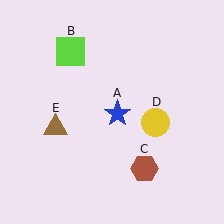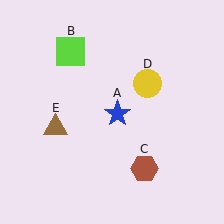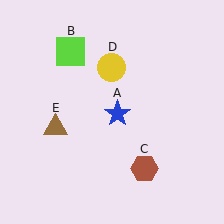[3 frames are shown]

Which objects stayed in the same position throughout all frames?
Blue star (object A) and lime square (object B) and brown hexagon (object C) and brown triangle (object E) remained stationary.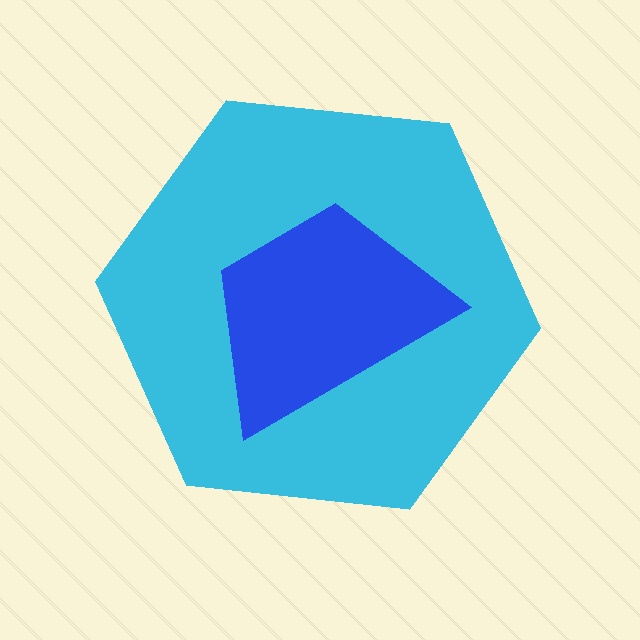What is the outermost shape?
The cyan hexagon.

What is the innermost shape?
The blue trapezoid.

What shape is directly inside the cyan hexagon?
The blue trapezoid.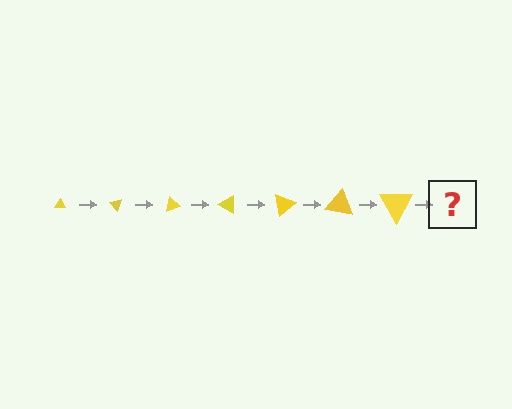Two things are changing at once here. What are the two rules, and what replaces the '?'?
The two rules are that the triangle grows larger each step and it rotates 50 degrees each step. The '?' should be a triangle, larger than the previous one and rotated 350 degrees from the start.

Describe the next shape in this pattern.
It should be a triangle, larger than the previous one and rotated 350 degrees from the start.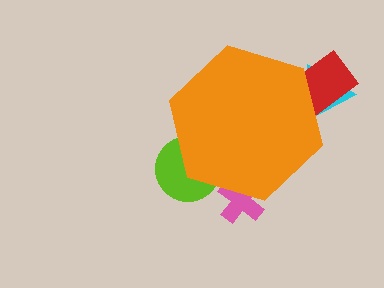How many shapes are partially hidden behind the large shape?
4 shapes are partially hidden.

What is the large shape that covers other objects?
An orange hexagon.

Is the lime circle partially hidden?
Yes, the lime circle is partially hidden behind the orange hexagon.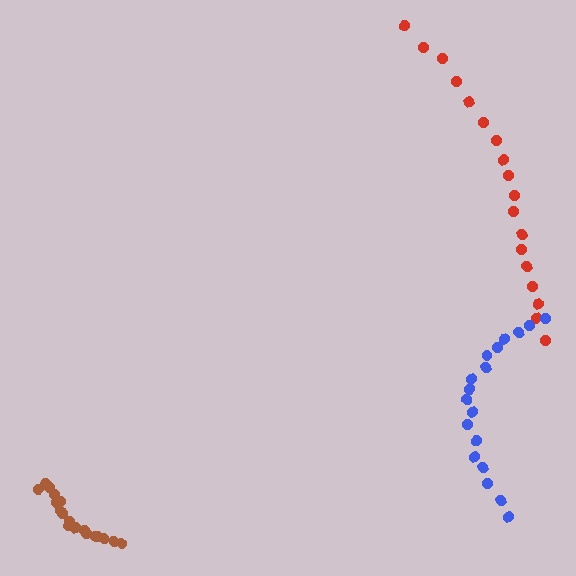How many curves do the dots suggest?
There are 3 distinct paths.